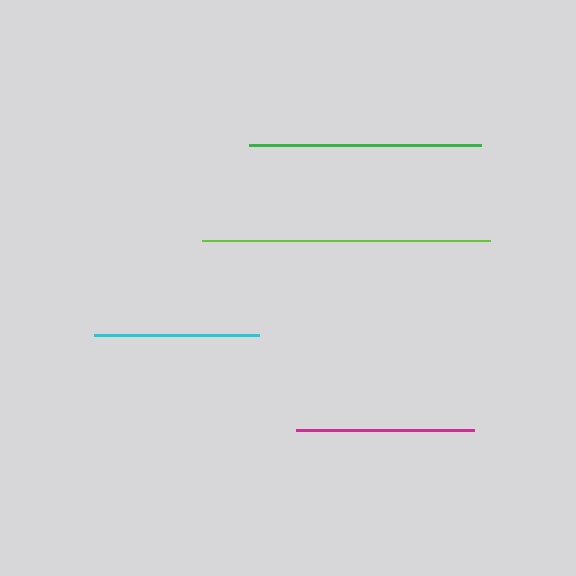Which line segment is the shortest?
The cyan line is the shortest at approximately 166 pixels.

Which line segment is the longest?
The lime line is the longest at approximately 288 pixels.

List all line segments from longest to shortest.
From longest to shortest: lime, green, magenta, cyan.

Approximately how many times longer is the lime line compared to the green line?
The lime line is approximately 1.2 times the length of the green line.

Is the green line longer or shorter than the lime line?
The lime line is longer than the green line.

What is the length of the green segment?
The green segment is approximately 232 pixels long.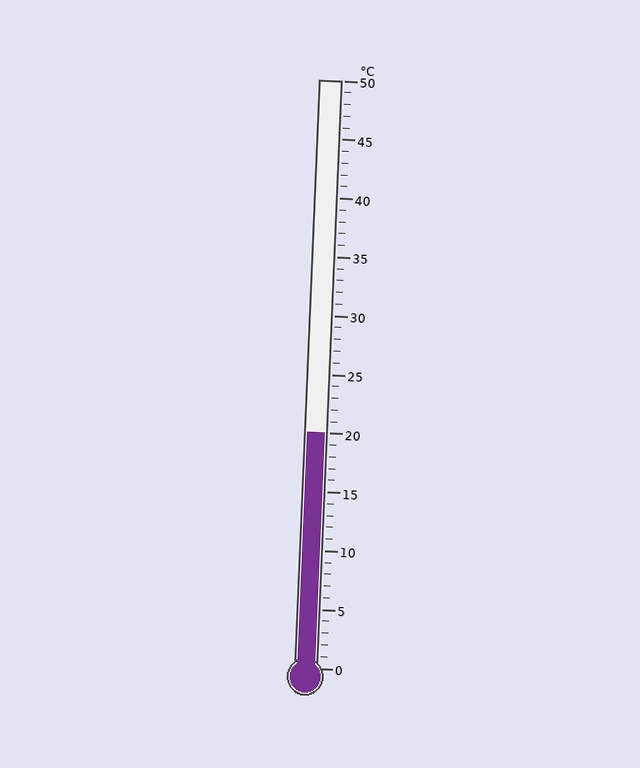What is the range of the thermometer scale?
The thermometer scale ranges from 0°C to 50°C.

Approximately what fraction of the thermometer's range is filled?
The thermometer is filled to approximately 40% of its range.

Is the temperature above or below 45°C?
The temperature is below 45°C.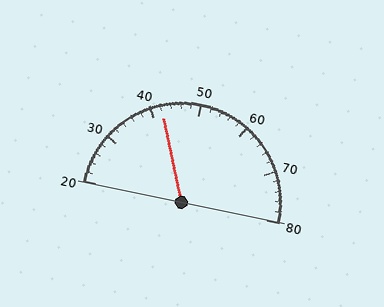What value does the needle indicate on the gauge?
The needle indicates approximately 42.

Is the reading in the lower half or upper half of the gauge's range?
The reading is in the lower half of the range (20 to 80).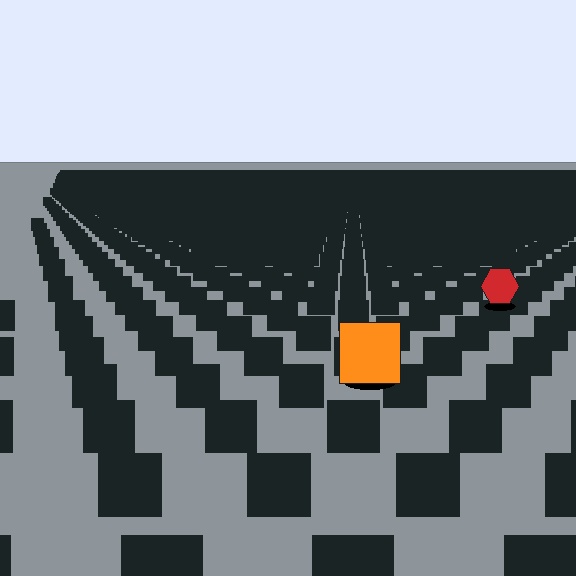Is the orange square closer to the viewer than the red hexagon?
Yes. The orange square is closer — you can tell from the texture gradient: the ground texture is coarser near it.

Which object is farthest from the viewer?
The red hexagon is farthest from the viewer. It appears smaller and the ground texture around it is denser.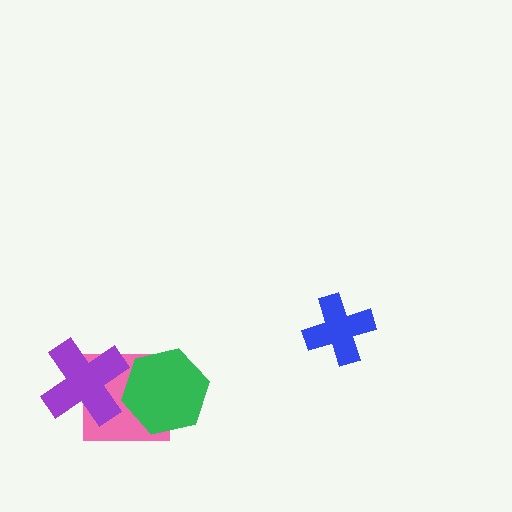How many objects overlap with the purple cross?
2 objects overlap with the purple cross.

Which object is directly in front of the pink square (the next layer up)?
The purple cross is directly in front of the pink square.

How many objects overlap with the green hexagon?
2 objects overlap with the green hexagon.